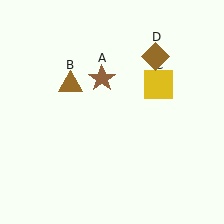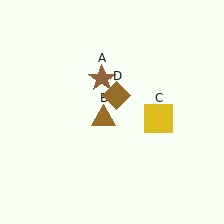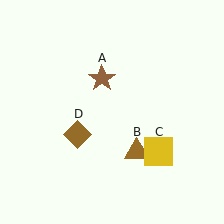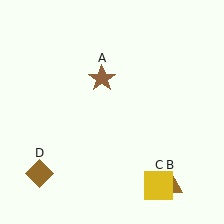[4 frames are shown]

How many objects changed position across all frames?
3 objects changed position: brown triangle (object B), yellow square (object C), brown diamond (object D).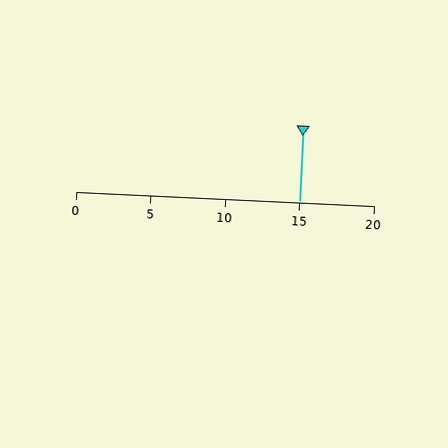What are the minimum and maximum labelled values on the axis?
The axis runs from 0 to 20.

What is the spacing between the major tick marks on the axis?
The major ticks are spaced 5 apart.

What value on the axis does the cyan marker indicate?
The marker indicates approximately 15.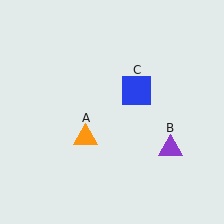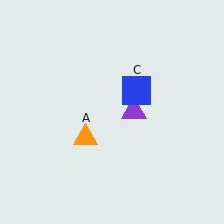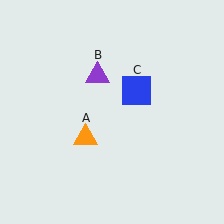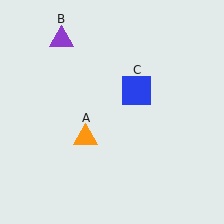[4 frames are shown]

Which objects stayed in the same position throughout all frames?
Orange triangle (object A) and blue square (object C) remained stationary.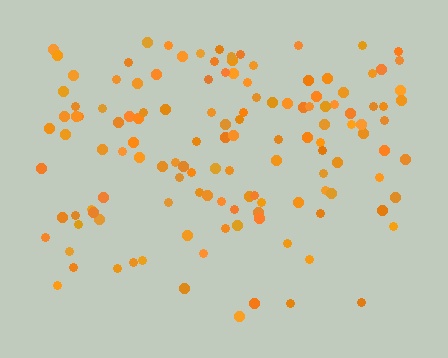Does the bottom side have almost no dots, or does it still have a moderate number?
Still a moderate number, just noticeably fewer than the top.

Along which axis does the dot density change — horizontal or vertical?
Vertical.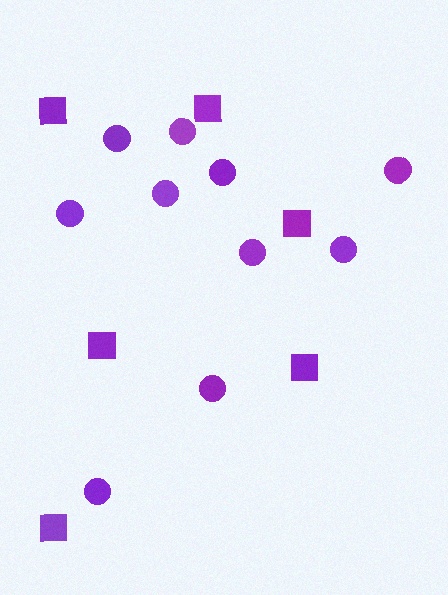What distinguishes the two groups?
There are 2 groups: one group of squares (6) and one group of circles (10).